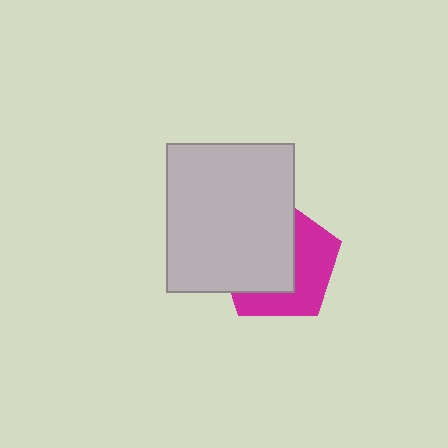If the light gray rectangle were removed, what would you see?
You would see the complete magenta pentagon.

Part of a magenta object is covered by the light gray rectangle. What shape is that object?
It is a pentagon.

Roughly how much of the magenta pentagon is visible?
A small part of it is visible (roughly 44%).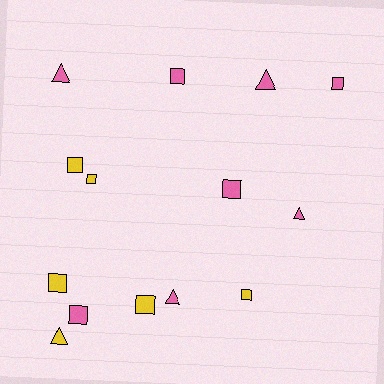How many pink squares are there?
There are 4 pink squares.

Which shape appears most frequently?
Square, with 9 objects.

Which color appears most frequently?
Pink, with 8 objects.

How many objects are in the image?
There are 14 objects.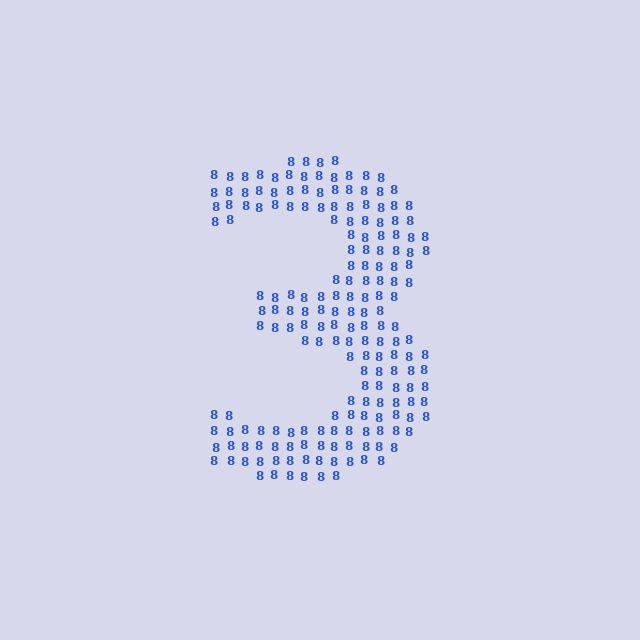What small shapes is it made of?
It is made of small digit 8's.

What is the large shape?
The large shape is the digit 3.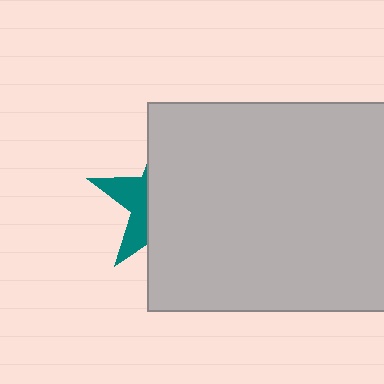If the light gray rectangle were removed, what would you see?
You would see the complete teal star.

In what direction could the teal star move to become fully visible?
The teal star could move left. That would shift it out from behind the light gray rectangle entirely.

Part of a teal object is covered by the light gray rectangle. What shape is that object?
It is a star.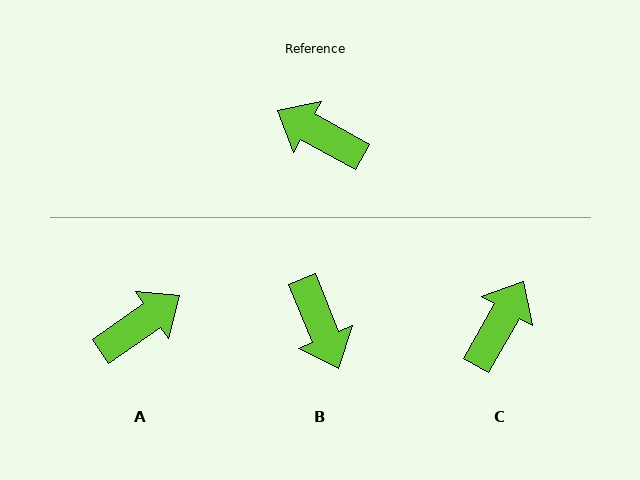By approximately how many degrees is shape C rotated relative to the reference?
Approximately 91 degrees clockwise.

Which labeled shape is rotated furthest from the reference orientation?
B, about 141 degrees away.